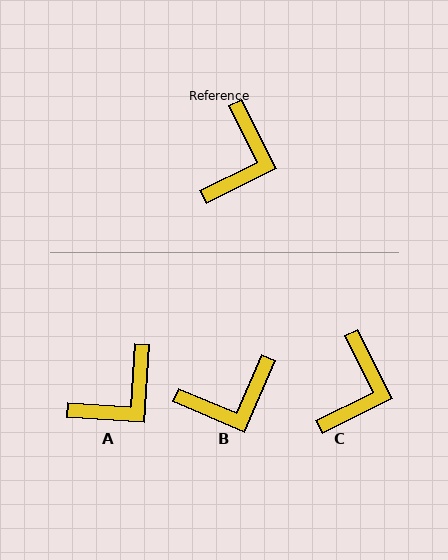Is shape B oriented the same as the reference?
No, it is off by about 49 degrees.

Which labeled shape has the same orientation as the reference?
C.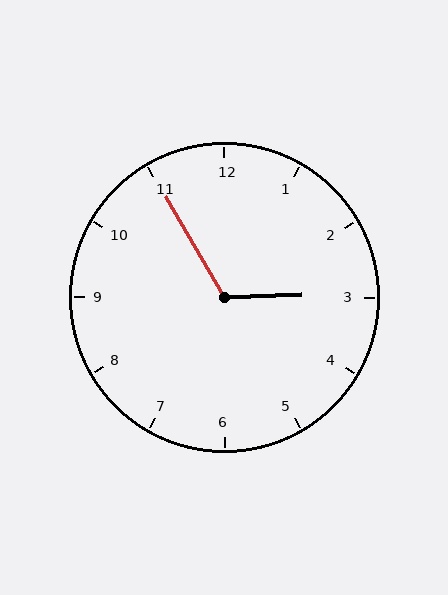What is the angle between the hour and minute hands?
Approximately 118 degrees.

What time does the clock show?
2:55.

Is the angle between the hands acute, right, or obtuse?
It is obtuse.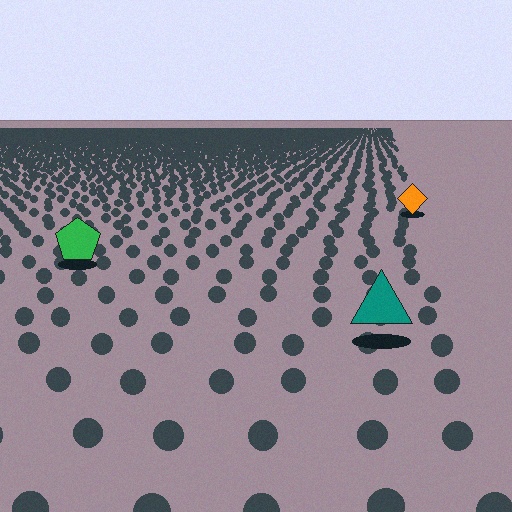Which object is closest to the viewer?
The teal triangle is closest. The texture marks near it are larger and more spread out.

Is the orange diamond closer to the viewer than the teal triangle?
No. The teal triangle is closer — you can tell from the texture gradient: the ground texture is coarser near it.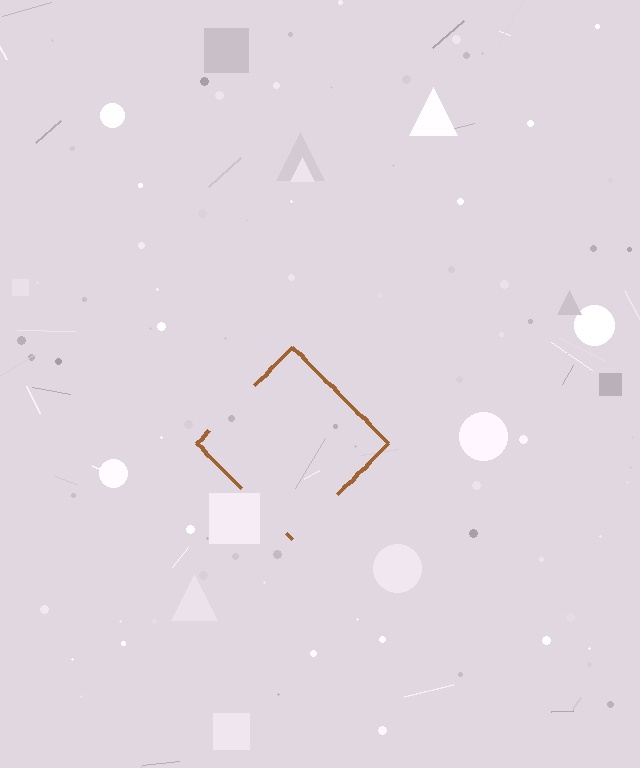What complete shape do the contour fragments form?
The contour fragments form a diamond.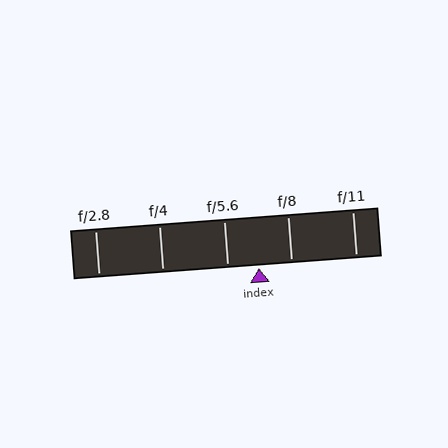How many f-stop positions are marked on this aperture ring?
There are 5 f-stop positions marked.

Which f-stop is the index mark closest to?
The index mark is closest to f/5.6.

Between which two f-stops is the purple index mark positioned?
The index mark is between f/5.6 and f/8.